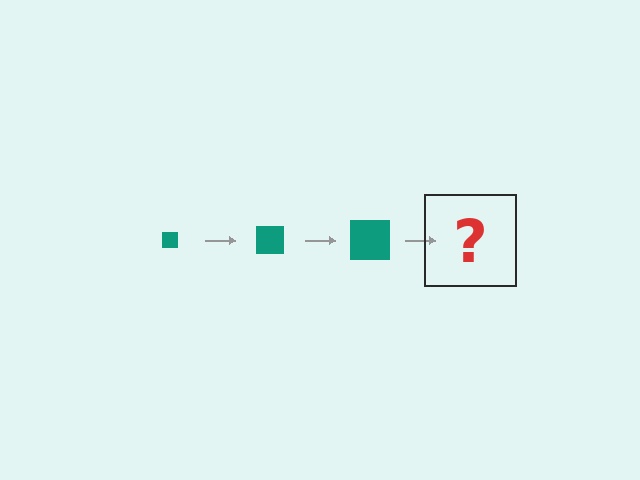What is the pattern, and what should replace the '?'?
The pattern is that the square gets progressively larger each step. The '?' should be a teal square, larger than the previous one.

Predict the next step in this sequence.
The next step is a teal square, larger than the previous one.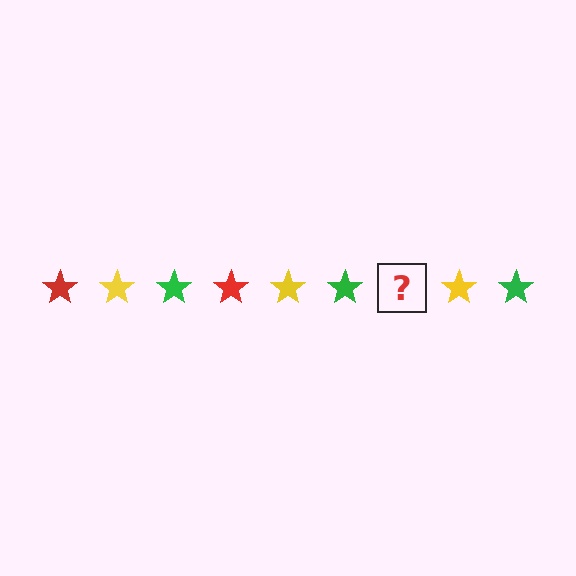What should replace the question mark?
The question mark should be replaced with a red star.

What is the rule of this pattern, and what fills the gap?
The rule is that the pattern cycles through red, yellow, green stars. The gap should be filled with a red star.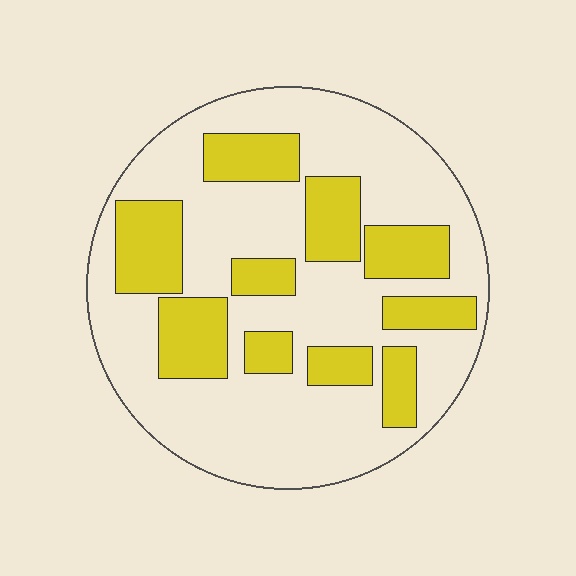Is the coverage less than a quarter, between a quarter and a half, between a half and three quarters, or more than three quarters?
Between a quarter and a half.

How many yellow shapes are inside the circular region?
10.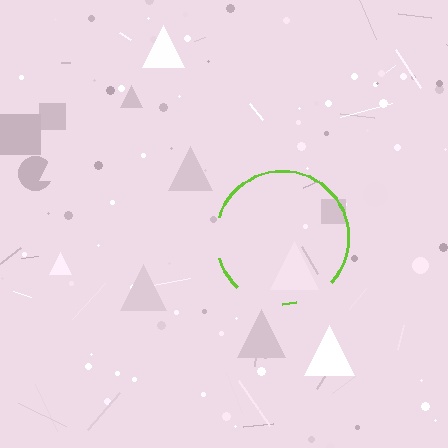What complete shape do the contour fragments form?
The contour fragments form a circle.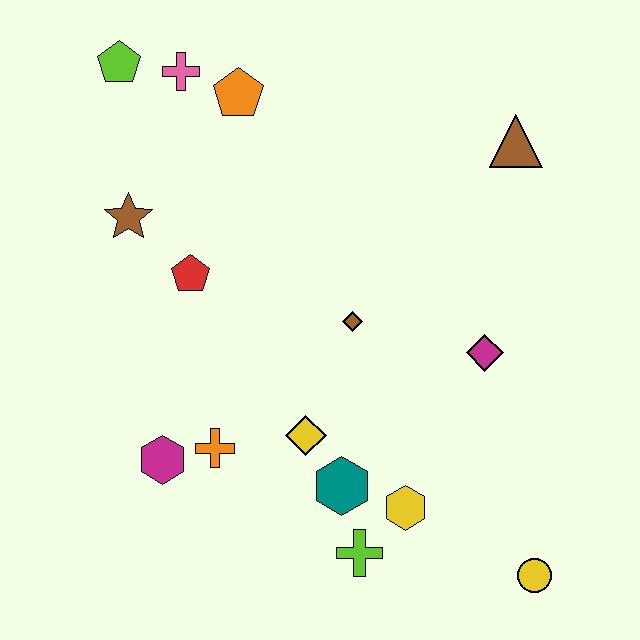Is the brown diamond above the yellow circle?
Yes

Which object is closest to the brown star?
The red pentagon is closest to the brown star.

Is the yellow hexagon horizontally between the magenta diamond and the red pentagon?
Yes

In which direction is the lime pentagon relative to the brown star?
The lime pentagon is above the brown star.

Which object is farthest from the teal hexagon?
The lime pentagon is farthest from the teal hexagon.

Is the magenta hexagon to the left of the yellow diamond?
Yes